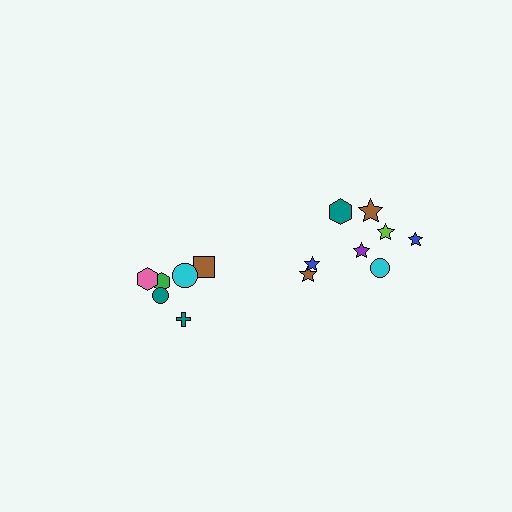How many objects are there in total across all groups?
There are 14 objects.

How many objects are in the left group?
There are 6 objects.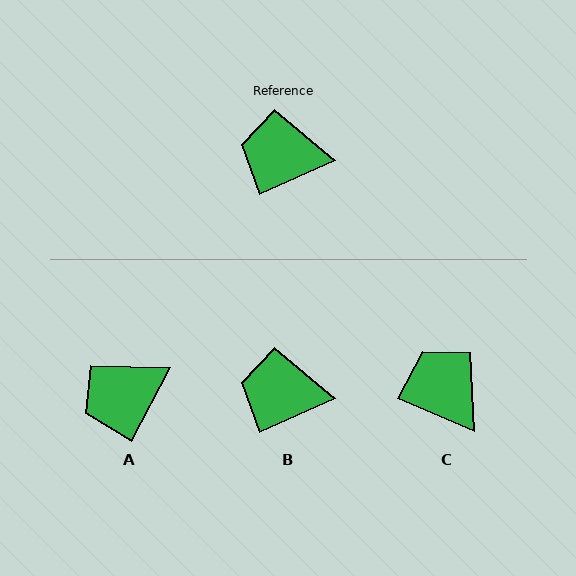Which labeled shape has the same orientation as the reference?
B.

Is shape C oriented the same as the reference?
No, it is off by about 48 degrees.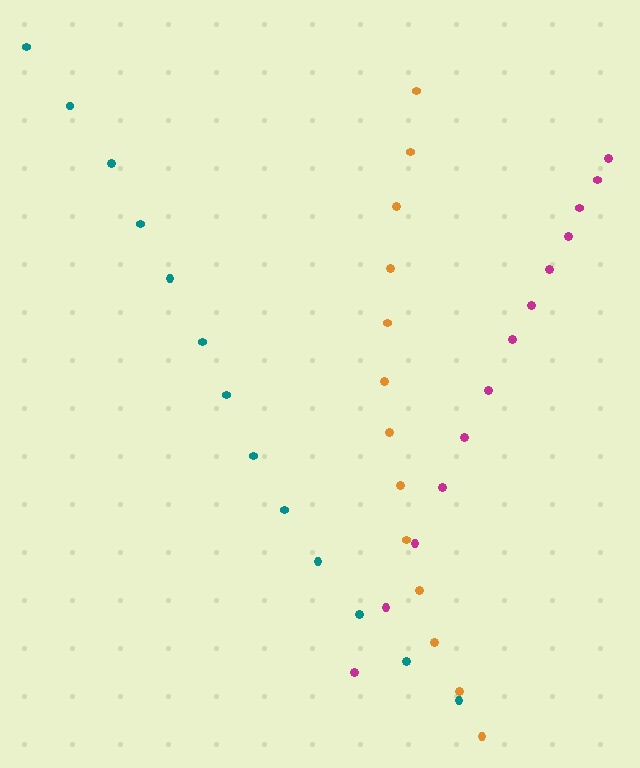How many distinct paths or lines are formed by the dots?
There are 3 distinct paths.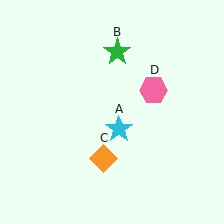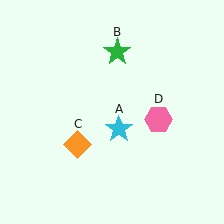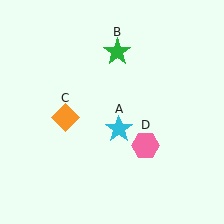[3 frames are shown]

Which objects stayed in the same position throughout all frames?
Cyan star (object A) and green star (object B) remained stationary.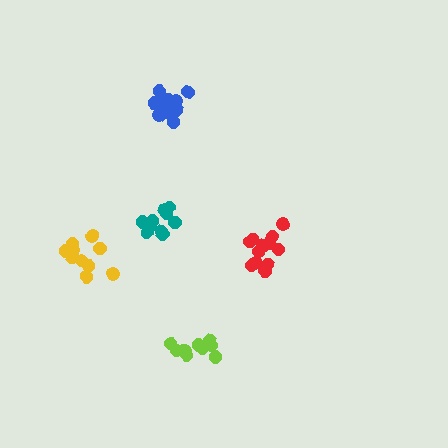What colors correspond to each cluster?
The clusters are colored: yellow, teal, red, blue, lime.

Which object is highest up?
The blue cluster is topmost.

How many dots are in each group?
Group 1: 10 dots, Group 2: 11 dots, Group 3: 12 dots, Group 4: 13 dots, Group 5: 10 dots (56 total).